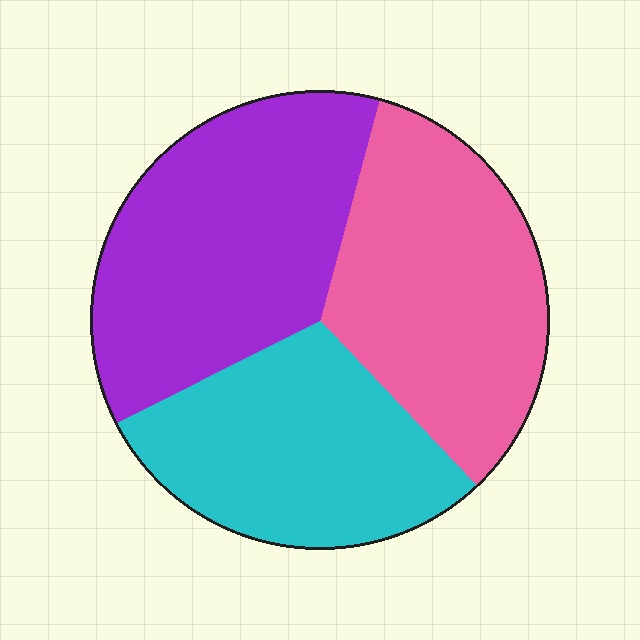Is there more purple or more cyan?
Purple.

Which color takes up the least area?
Cyan, at roughly 30%.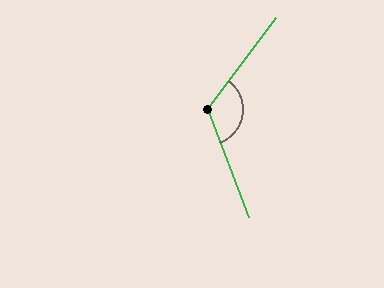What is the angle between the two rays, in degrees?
Approximately 122 degrees.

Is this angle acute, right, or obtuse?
It is obtuse.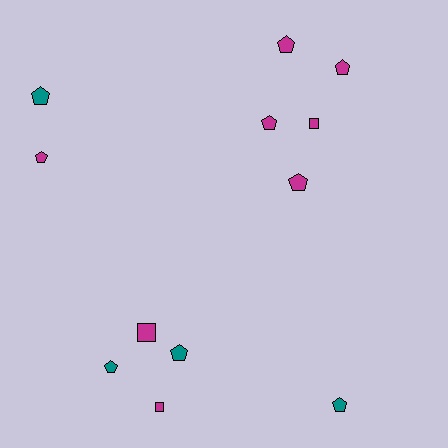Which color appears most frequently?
Magenta, with 8 objects.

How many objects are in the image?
There are 12 objects.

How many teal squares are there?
There are no teal squares.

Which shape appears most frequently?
Pentagon, with 9 objects.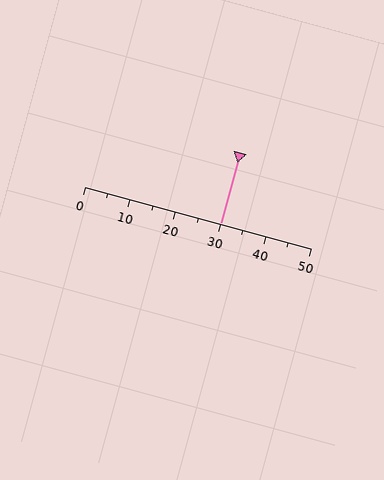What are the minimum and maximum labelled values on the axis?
The axis runs from 0 to 50.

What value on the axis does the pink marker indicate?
The marker indicates approximately 30.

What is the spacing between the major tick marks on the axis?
The major ticks are spaced 10 apart.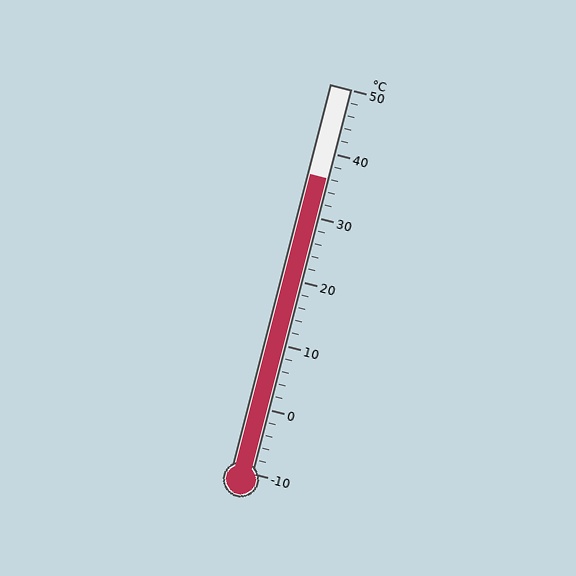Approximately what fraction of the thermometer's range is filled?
The thermometer is filled to approximately 75% of its range.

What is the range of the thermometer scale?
The thermometer scale ranges from -10°C to 50°C.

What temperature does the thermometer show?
The thermometer shows approximately 36°C.